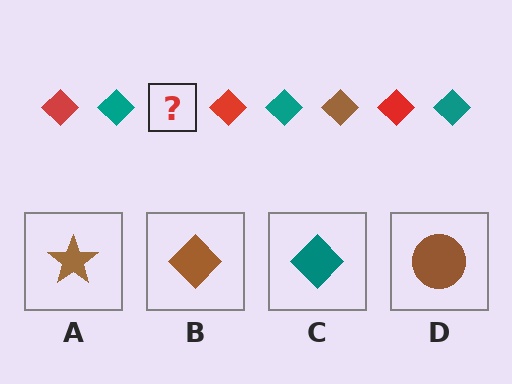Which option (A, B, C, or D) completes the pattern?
B.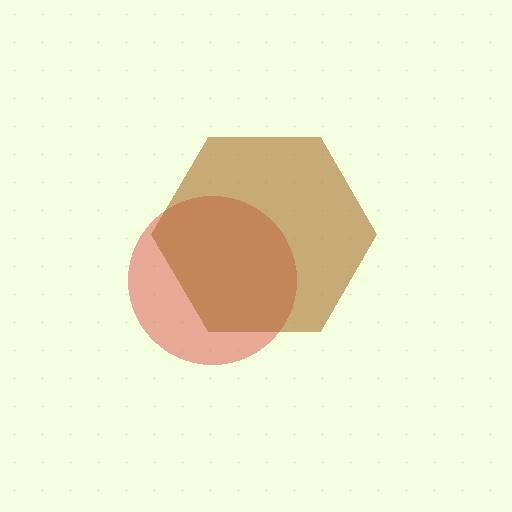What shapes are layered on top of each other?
The layered shapes are: a red circle, a brown hexagon.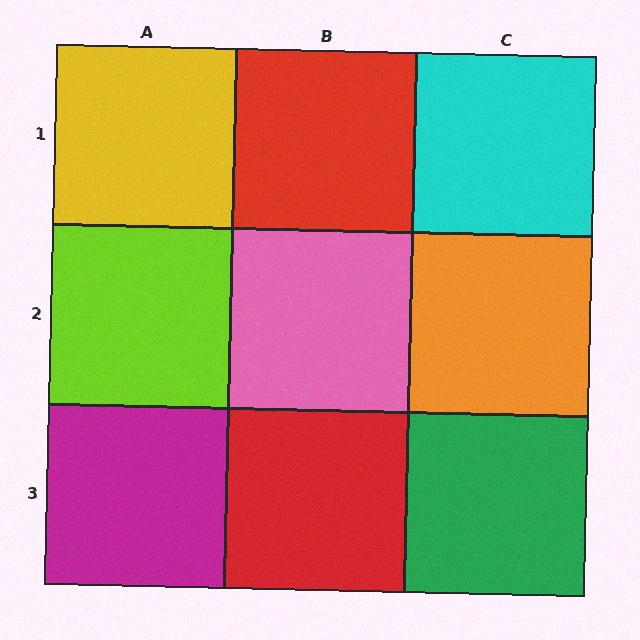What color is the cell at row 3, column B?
Red.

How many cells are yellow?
1 cell is yellow.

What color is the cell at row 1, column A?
Yellow.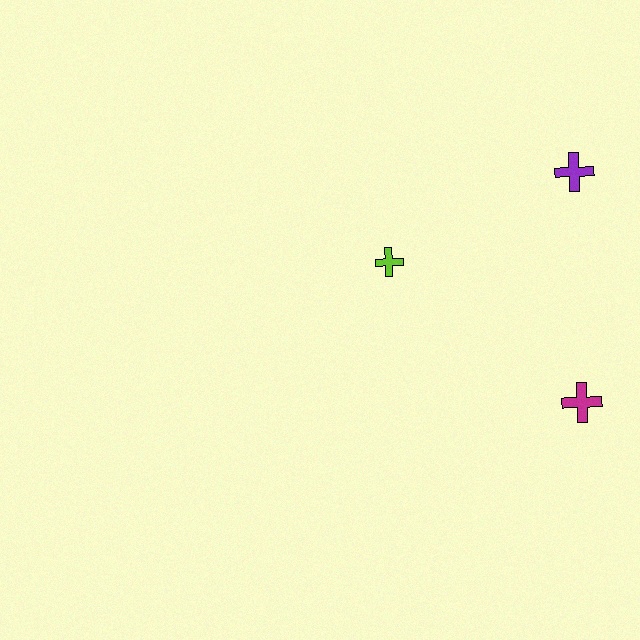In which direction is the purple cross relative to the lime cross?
The purple cross is to the right of the lime cross.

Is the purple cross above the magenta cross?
Yes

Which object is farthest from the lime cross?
The magenta cross is farthest from the lime cross.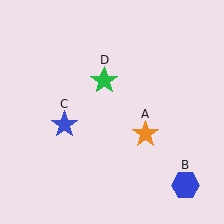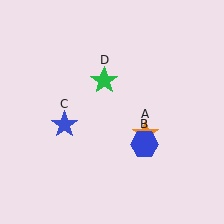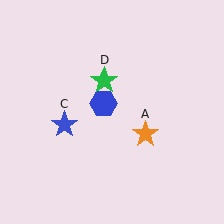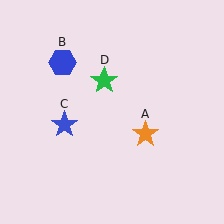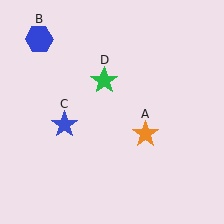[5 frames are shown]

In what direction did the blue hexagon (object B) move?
The blue hexagon (object B) moved up and to the left.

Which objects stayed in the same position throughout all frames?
Orange star (object A) and blue star (object C) and green star (object D) remained stationary.